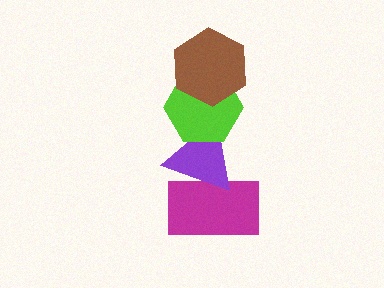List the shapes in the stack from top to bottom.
From top to bottom: the brown hexagon, the lime hexagon, the purple triangle, the magenta rectangle.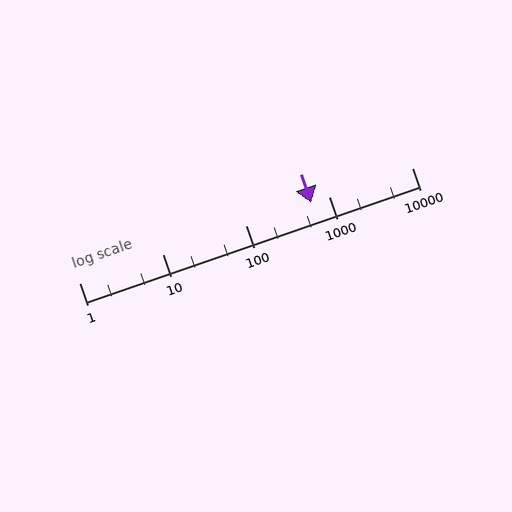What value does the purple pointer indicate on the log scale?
The pointer indicates approximately 620.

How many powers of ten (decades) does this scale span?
The scale spans 4 decades, from 1 to 10000.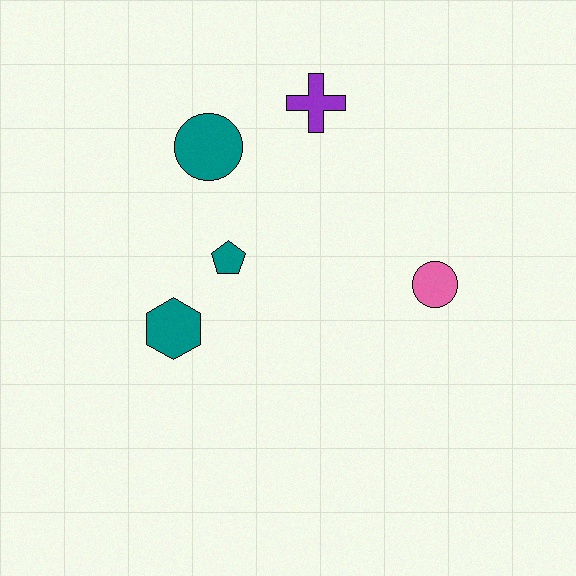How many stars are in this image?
There are no stars.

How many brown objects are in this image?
There are no brown objects.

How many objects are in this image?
There are 5 objects.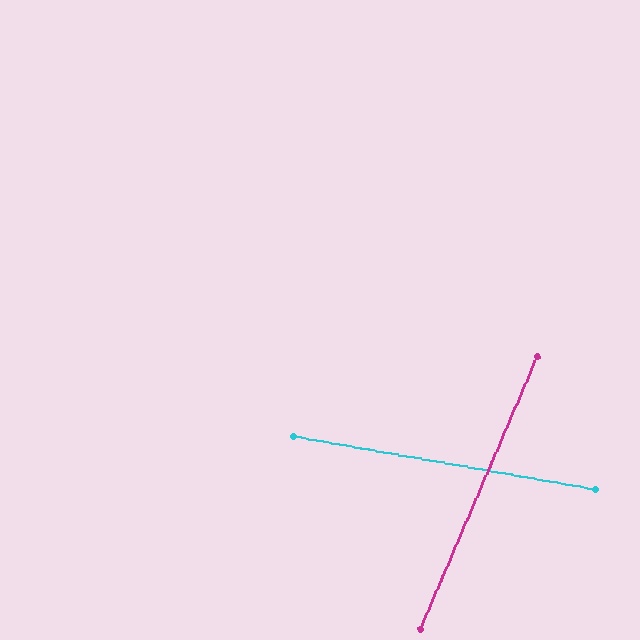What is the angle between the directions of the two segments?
Approximately 76 degrees.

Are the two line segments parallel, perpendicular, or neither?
Neither parallel nor perpendicular — they differ by about 76°.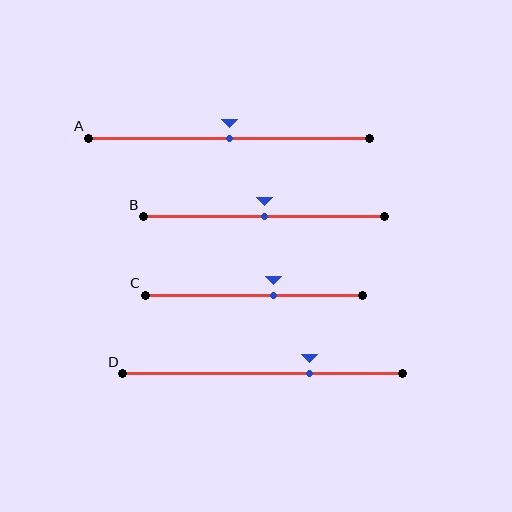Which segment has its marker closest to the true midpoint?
Segment A has its marker closest to the true midpoint.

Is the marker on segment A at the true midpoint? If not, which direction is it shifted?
Yes, the marker on segment A is at the true midpoint.